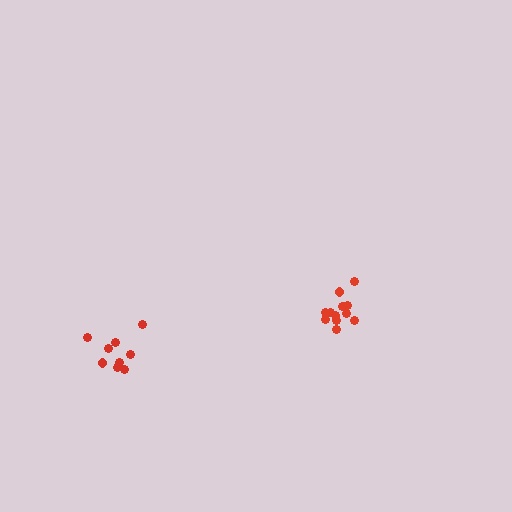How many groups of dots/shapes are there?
There are 2 groups.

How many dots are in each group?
Group 1: 9 dots, Group 2: 12 dots (21 total).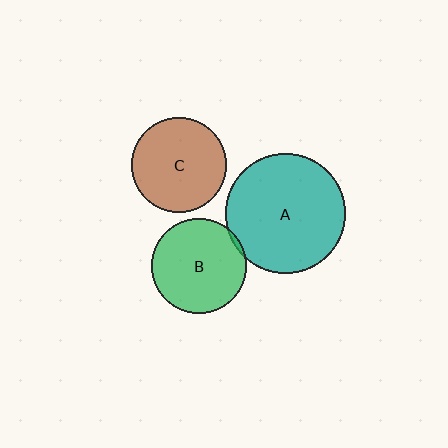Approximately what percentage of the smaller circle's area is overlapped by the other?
Approximately 5%.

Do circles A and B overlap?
Yes.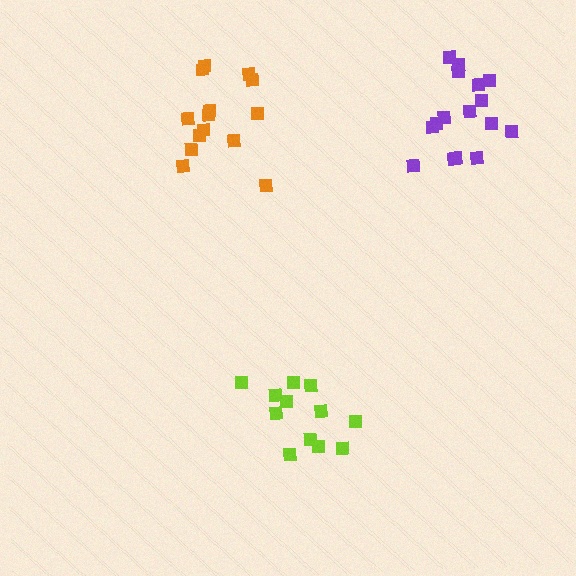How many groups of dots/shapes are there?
There are 3 groups.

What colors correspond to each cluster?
The clusters are colored: lime, orange, purple.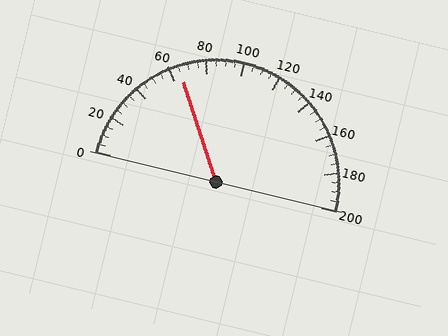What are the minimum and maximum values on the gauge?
The gauge ranges from 0 to 200.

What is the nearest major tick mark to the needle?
The nearest major tick mark is 60.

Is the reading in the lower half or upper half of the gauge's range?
The reading is in the lower half of the range (0 to 200).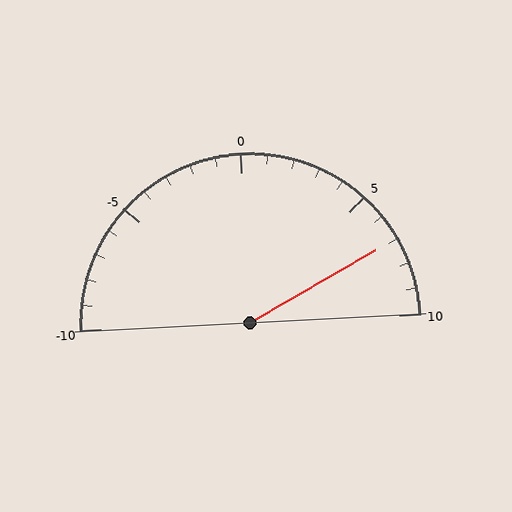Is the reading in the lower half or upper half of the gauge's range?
The reading is in the upper half of the range (-10 to 10).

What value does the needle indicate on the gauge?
The needle indicates approximately 7.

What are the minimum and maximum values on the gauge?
The gauge ranges from -10 to 10.